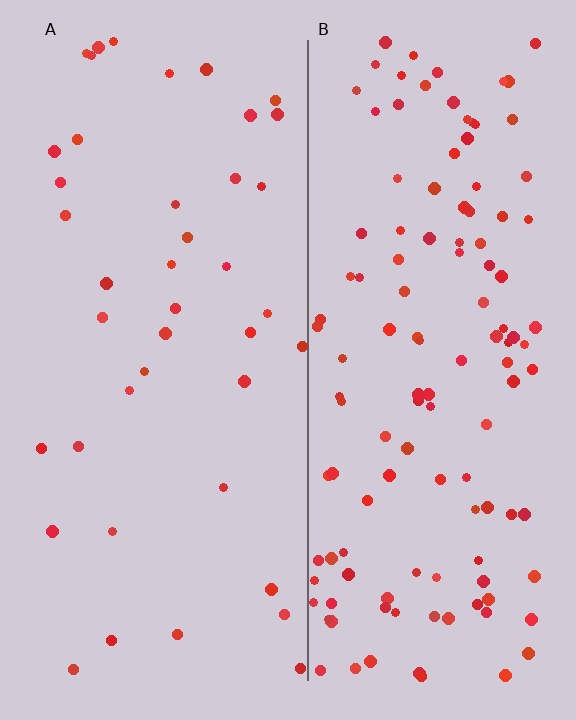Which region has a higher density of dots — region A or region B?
B (the right).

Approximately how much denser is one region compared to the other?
Approximately 3.1× — region B over region A.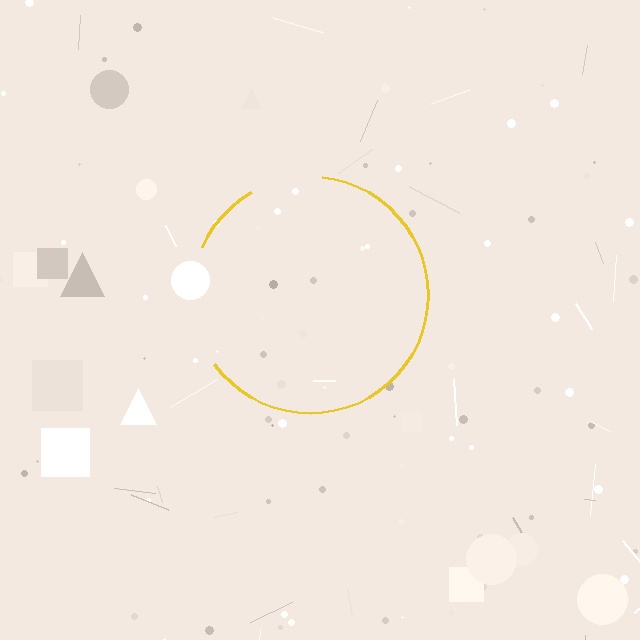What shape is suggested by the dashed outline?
The dashed outline suggests a circle.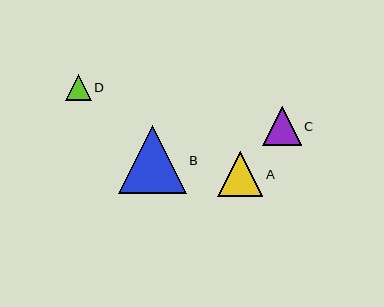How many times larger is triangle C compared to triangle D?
Triangle C is approximately 1.5 times the size of triangle D.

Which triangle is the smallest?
Triangle D is the smallest with a size of approximately 26 pixels.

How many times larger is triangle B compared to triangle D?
Triangle B is approximately 2.6 times the size of triangle D.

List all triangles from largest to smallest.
From largest to smallest: B, A, C, D.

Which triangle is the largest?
Triangle B is the largest with a size of approximately 68 pixels.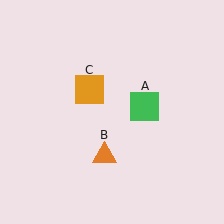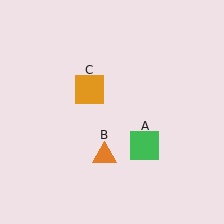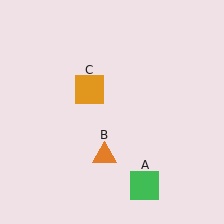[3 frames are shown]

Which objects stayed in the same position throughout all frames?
Orange triangle (object B) and orange square (object C) remained stationary.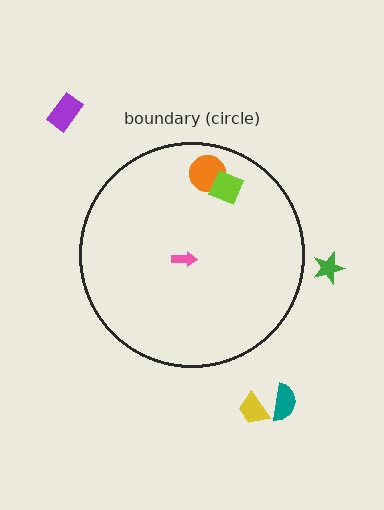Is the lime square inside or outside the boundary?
Inside.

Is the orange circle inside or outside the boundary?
Inside.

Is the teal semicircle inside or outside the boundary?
Outside.